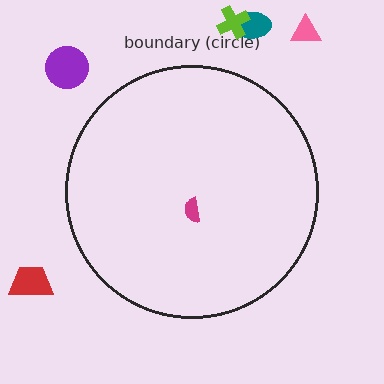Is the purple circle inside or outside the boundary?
Outside.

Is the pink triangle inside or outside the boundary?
Outside.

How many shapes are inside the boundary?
1 inside, 5 outside.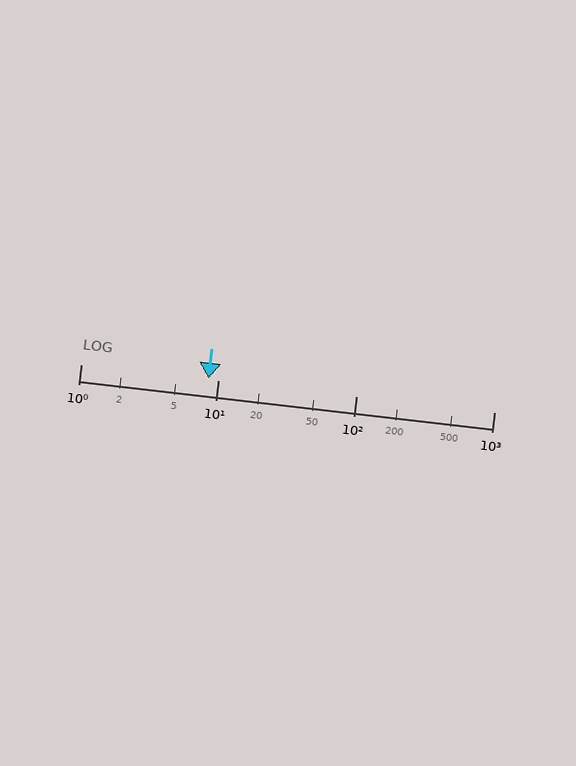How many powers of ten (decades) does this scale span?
The scale spans 3 decades, from 1 to 1000.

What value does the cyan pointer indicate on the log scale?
The pointer indicates approximately 8.5.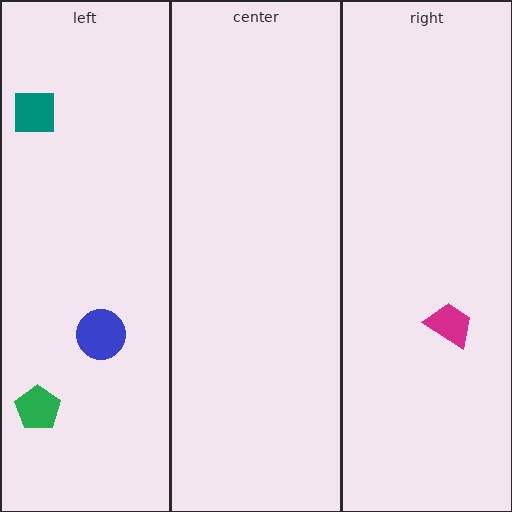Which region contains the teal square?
The left region.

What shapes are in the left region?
The blue circle, the green pentagon, the teal square.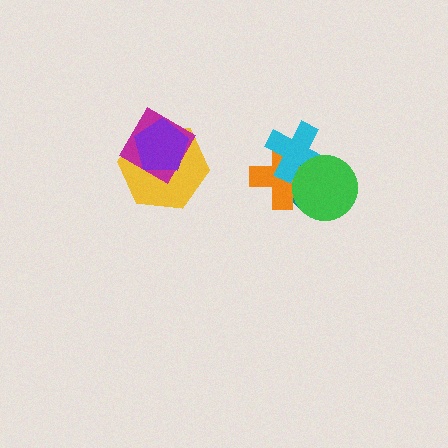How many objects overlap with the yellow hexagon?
2 objects overlap with the yellow hexagon.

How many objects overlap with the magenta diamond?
2 objects overlap with the magenta diamond.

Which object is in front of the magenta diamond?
The purple pentagon is in front of the magenta diamond.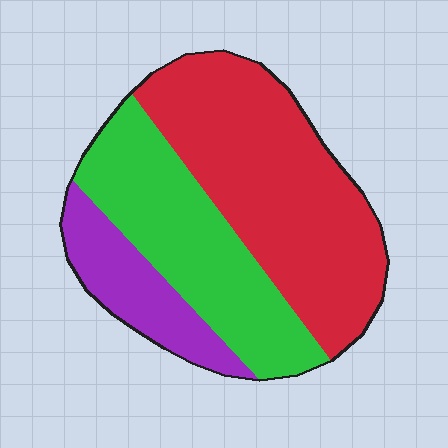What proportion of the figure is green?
Green covers about 35% of the figure.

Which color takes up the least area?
Purple, at roughly 15%.